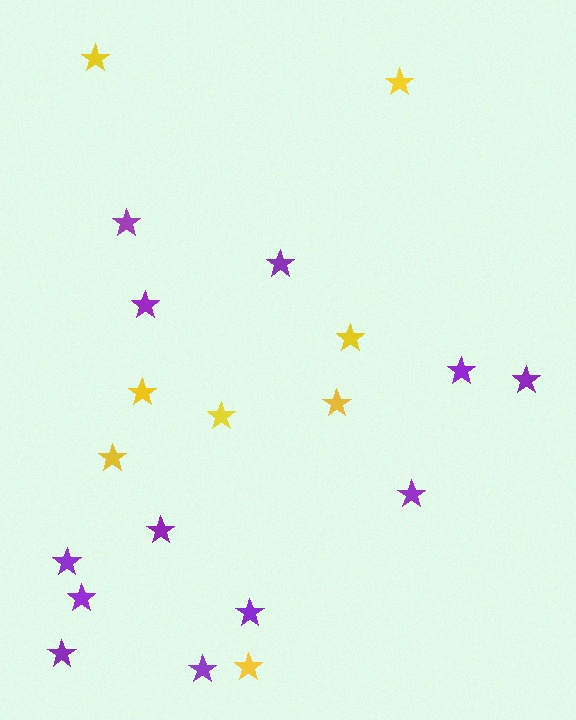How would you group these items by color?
There are 2 groups: one group of yellow stars (8) and one group of purple stars (12).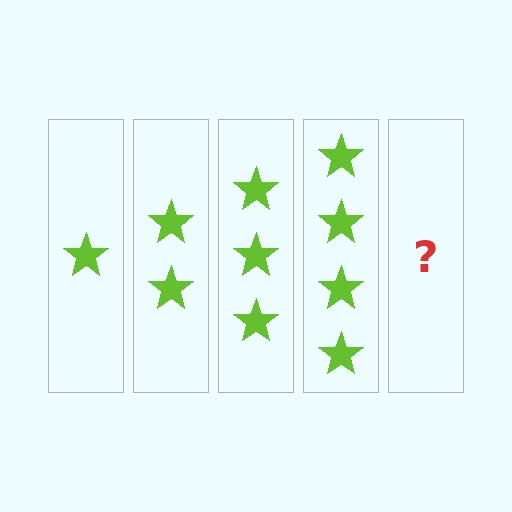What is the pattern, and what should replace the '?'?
The pattern is that each step adds one more star. The '?' should be 5 stars.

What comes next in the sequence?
The next element should be 5 stars.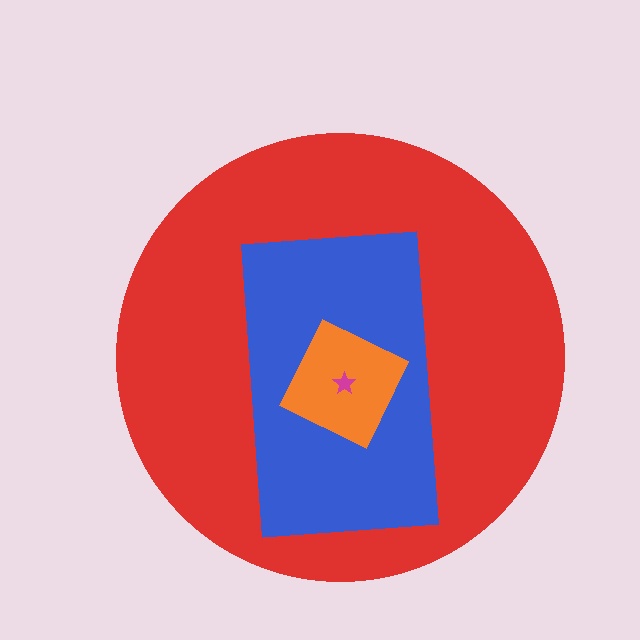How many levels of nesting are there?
4.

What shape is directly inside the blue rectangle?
The orange square.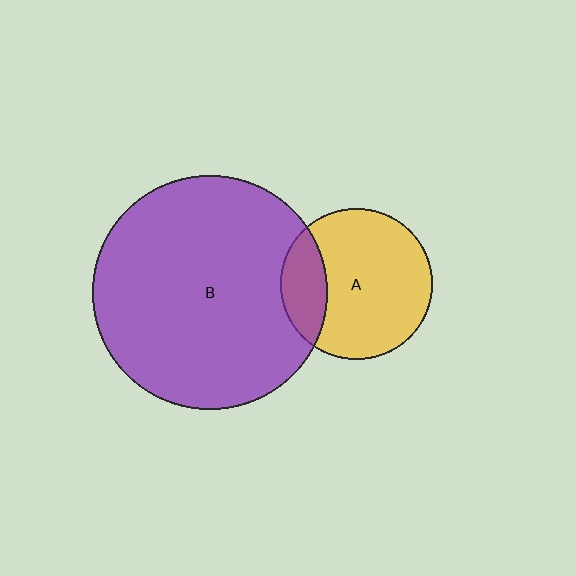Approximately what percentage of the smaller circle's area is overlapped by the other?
Approximately 20%.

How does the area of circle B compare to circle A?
Approximately 2.4 times.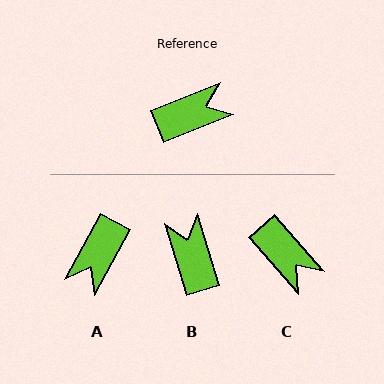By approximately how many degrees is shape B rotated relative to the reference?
Approximately 85 degrees counter-clockwise.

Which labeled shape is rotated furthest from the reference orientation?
A, about 140 degrees away.